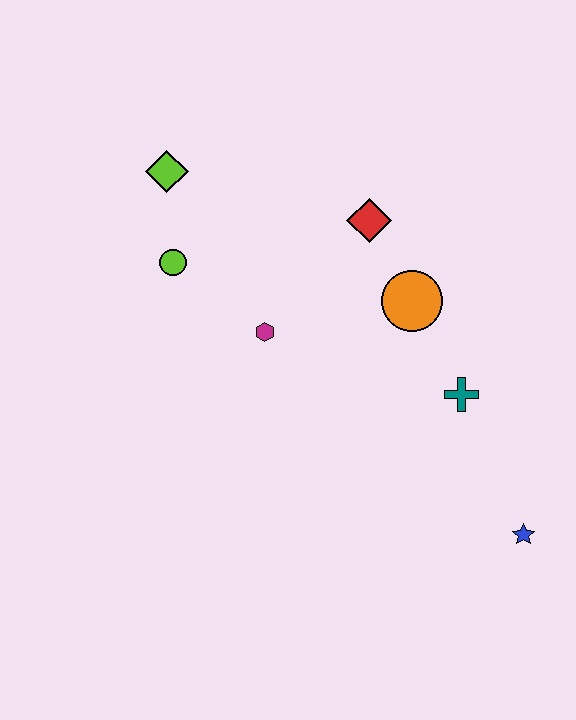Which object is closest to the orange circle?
The red diamond is closest to the orange circle.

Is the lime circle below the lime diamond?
Yes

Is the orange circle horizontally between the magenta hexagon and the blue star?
Yes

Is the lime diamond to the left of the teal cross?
Yes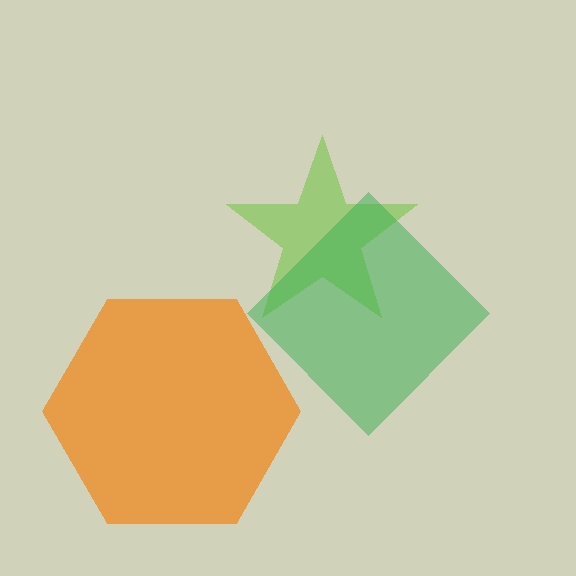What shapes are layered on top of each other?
The layered shapes are: an orange hexagon, a lime star, a green diamond.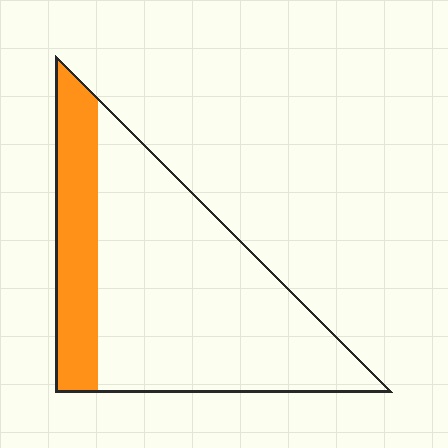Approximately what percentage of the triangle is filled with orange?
Approximately 25%.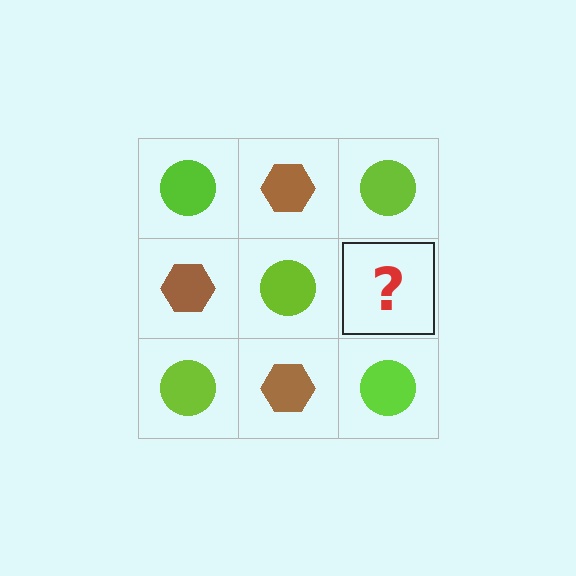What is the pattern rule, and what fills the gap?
The rule is that it alternates lime circle and brown hexagon in a checkerboard pattern. The gap should be filled with a brown hexagon.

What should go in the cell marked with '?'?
The missing cell should contain a brown hexagon.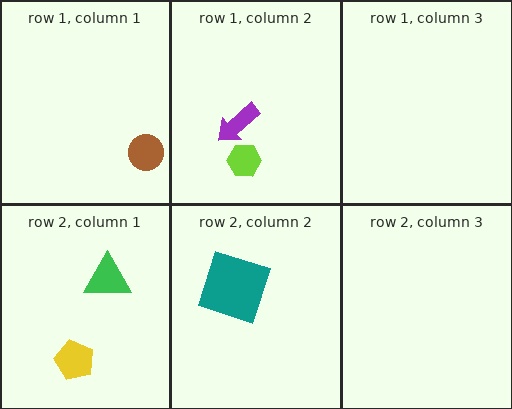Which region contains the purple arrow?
The row 1, column 2 region.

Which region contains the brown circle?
The row 1, column 1 region.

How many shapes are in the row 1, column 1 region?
1.